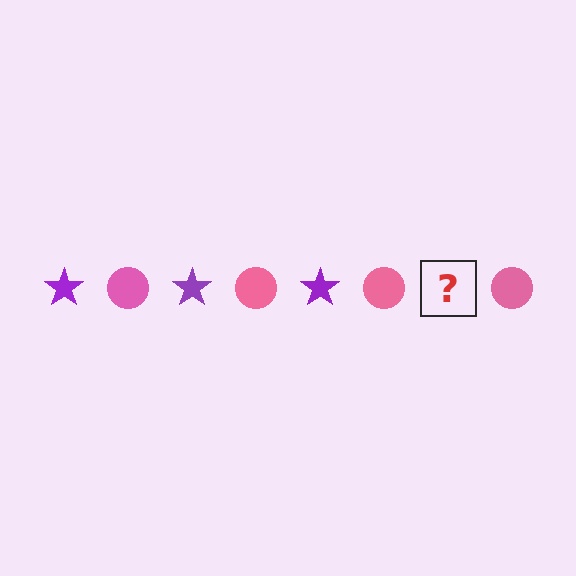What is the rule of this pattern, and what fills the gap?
The rule is that the pattern alternates between purple star and pink circle. The gap should be filled with a purple star.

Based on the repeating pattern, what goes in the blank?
The blank should be a purple star.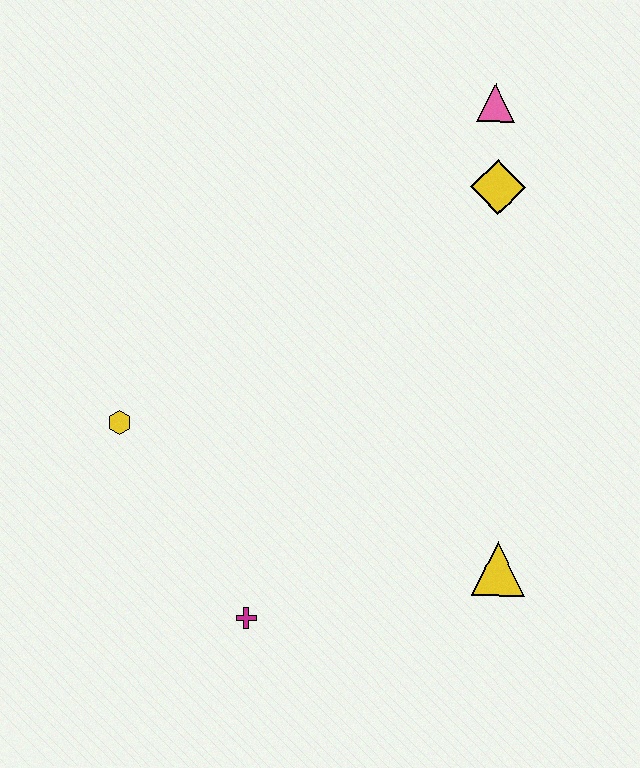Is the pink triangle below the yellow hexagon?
No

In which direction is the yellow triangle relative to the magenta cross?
The yellow triangle is to the right of the magenta cross.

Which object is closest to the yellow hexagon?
The magenta cross is closest to the yellow hexagon.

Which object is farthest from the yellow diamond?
The magenta cross is farthest from the yellow diamond.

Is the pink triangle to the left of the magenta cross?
No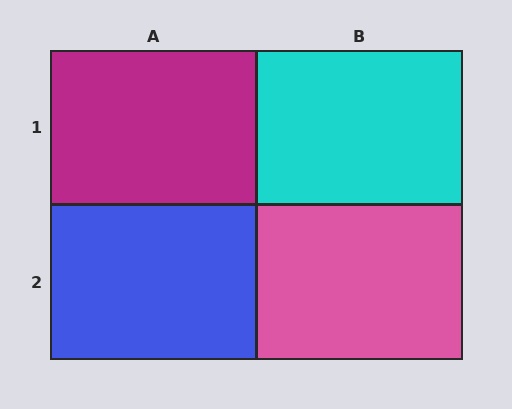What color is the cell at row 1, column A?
Magenta.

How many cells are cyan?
1 cell is cyan.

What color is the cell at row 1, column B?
Cyan.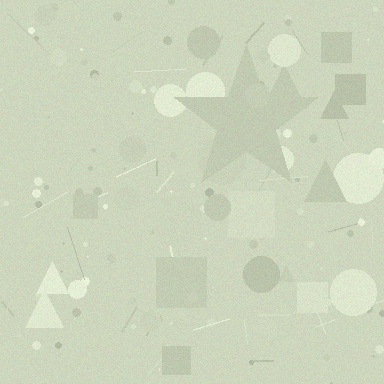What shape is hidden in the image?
A star is hidden in the image.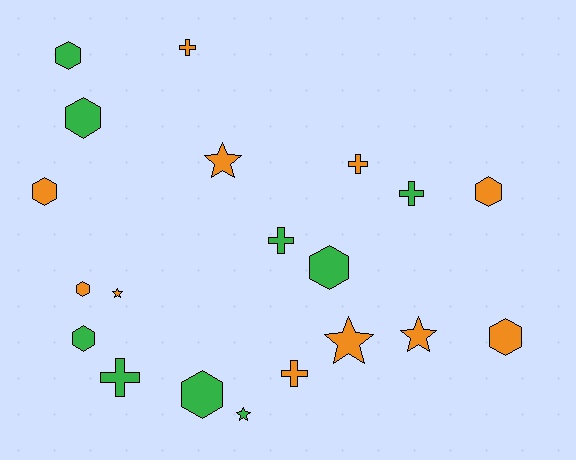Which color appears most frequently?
Orange, with 11 objects.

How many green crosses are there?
There are 3 green crosses.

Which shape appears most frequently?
Hexagon, with 9 objects.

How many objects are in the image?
There are 20 objects.